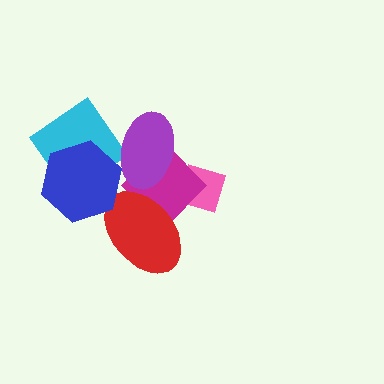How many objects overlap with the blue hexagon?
3 objects overlap with the blue hexagon.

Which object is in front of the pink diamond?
The magenta diamond is in front of the pink diamond.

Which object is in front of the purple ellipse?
The blue hexagon is in front of the purple ellipse.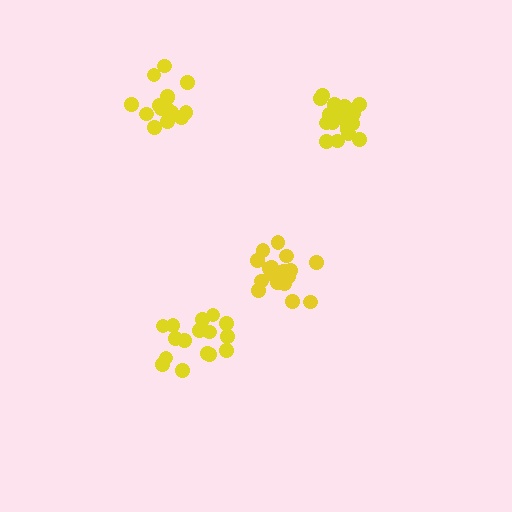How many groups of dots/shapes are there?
There are 4 groups.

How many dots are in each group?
Group 1: 19 dots, Group 2: 15 dots, Group 3: 16 dots, Group 4: 18 dots (68 total).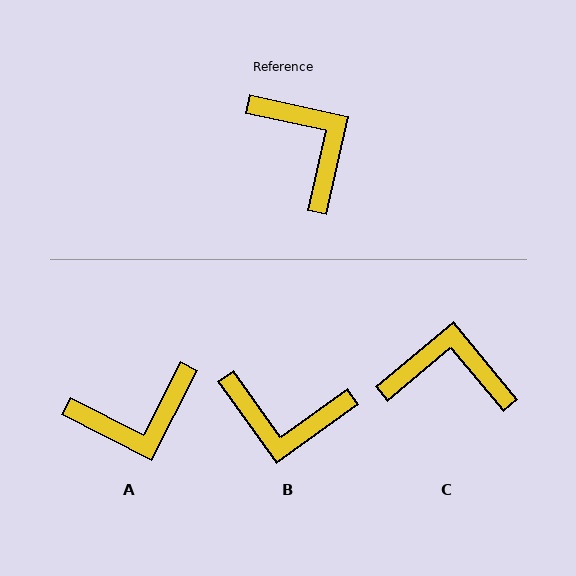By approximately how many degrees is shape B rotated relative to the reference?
Approximately 132 degrees clockwise.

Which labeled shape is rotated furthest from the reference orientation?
B, about 132 degrees away.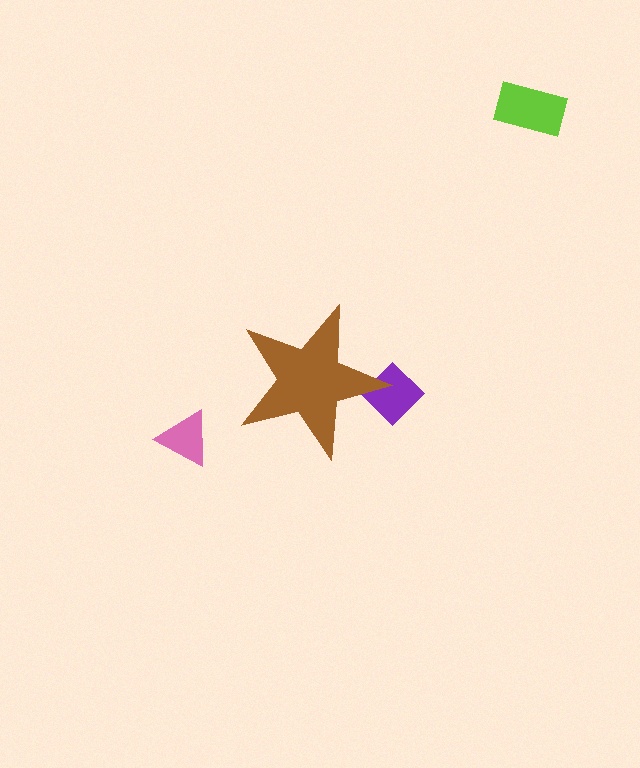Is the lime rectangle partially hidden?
No, the lime rectangle is fully visible.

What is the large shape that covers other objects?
A brown star.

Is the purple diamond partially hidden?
Yes, the purple diamond is partially hidden behind the brown star.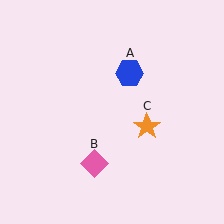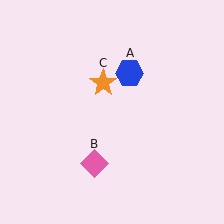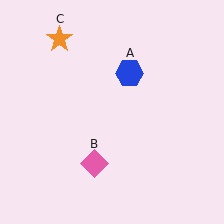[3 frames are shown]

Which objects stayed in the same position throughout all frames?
Blue hexagon (object A) and pink diamond (object B) remained stationary.